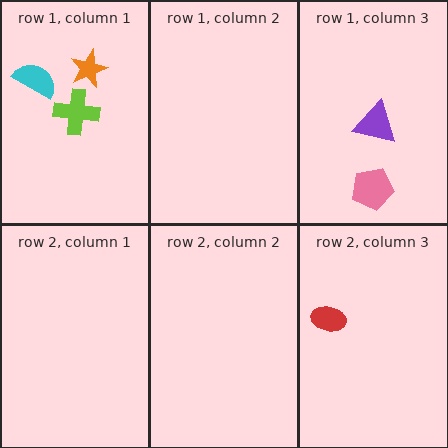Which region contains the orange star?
The row 1, column 1 region.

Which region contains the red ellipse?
The row 2, column 3 region.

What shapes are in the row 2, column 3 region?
The red ellipse.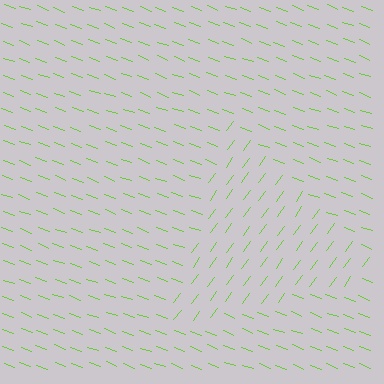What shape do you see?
I see a triangle.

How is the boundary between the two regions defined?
The boundary is defined purely by a change in line orientation (approximately 75 degrees difference). All lines are the same color and thickness.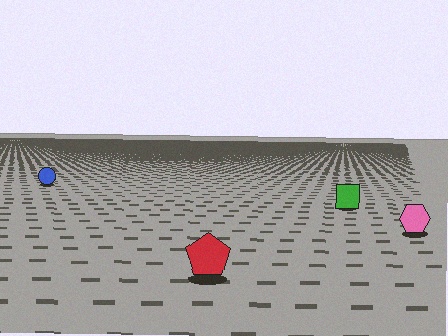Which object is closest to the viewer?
The red pentagon is closest. The texture marks near it are larger and more spread out.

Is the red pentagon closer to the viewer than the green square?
Yes. The red pentagon is closer — you can tell from the texture gradient: the ground texture is coarser near it.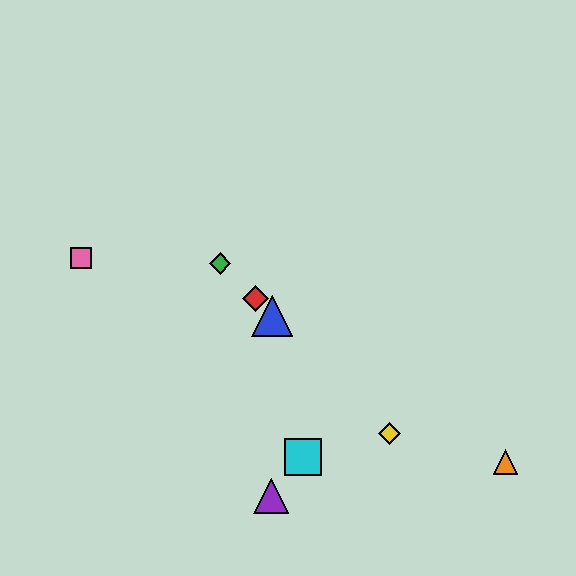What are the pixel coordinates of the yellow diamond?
The yellow diamond is at (390, 434).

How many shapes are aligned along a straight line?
4 shapes (the red diamond, the blue triangle, the green diamond, the yellow diamond) are aligned along a straight line.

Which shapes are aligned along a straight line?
The red diamond, the blue triangle, the green diamond, the yellow diamond are aligned along a straight line.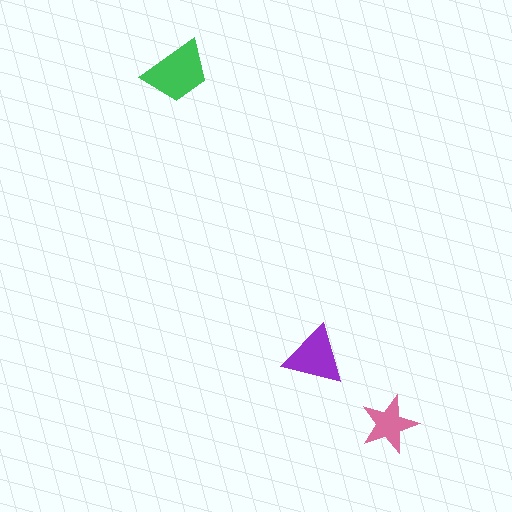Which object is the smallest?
The pink star.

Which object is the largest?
The green trapezoid.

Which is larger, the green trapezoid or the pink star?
The green trapezoid.